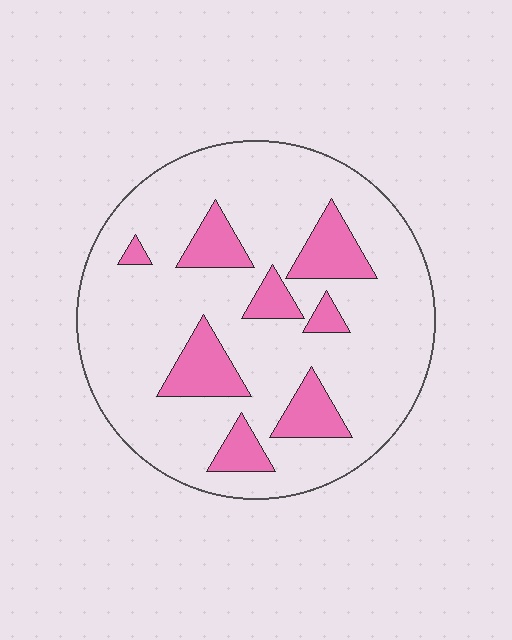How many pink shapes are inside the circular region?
8.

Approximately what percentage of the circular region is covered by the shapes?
Approximately 20%.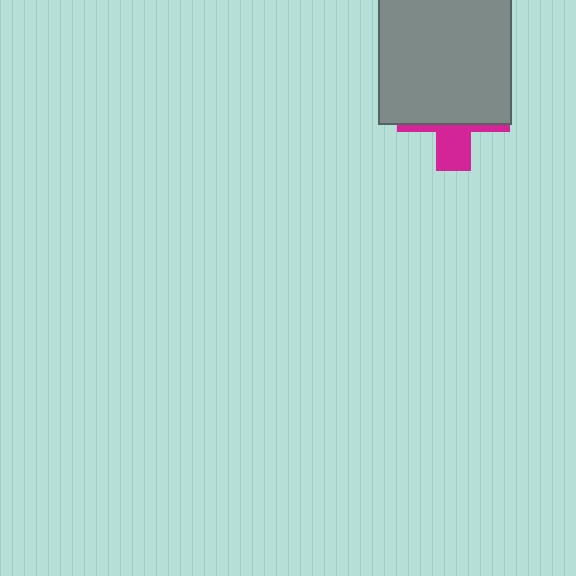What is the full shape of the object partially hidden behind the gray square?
The partially hidden object is a magenta cross.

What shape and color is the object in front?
The object in front is a gray square.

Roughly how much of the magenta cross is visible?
A small part of it is visible (roughly 32%).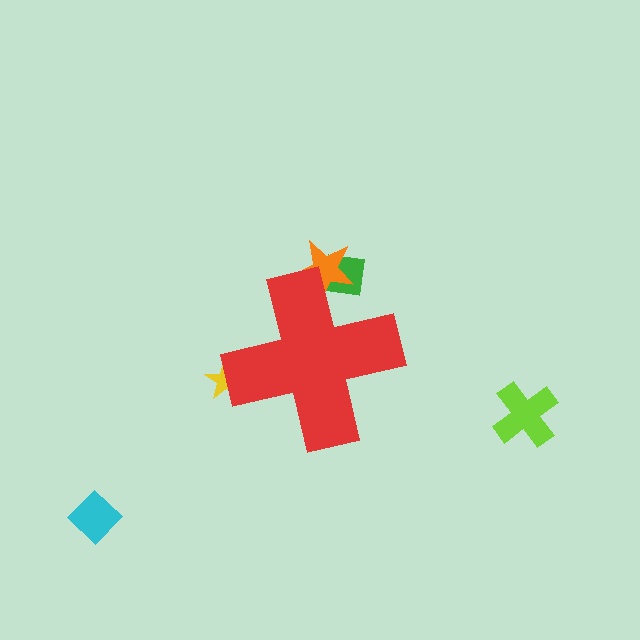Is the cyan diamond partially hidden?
No, the cyan diamond is fully visible.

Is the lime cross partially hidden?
No, the lime cross is fully visible.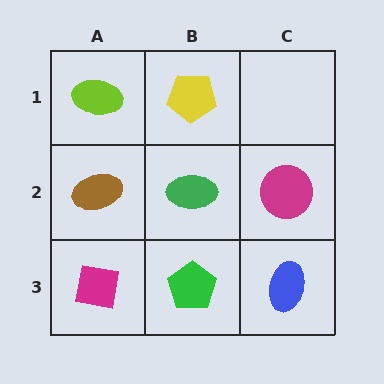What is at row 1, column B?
A yellow pentagon.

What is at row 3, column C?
A blue ellipse.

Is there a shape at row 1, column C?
No, that cell is empty.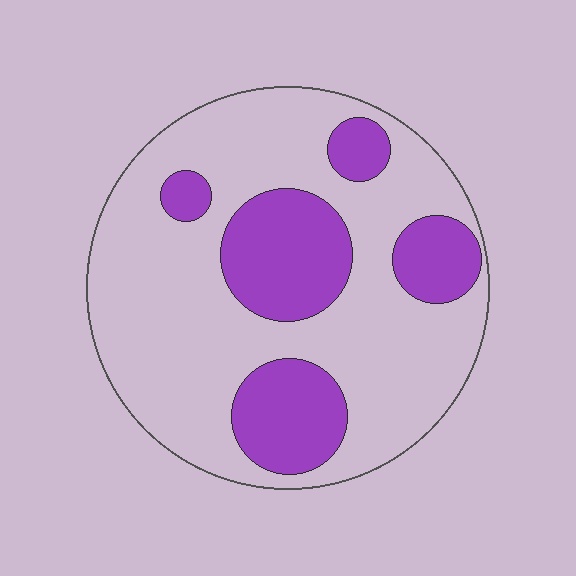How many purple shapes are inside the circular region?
5.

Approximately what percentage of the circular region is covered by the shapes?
Approximately 30%.